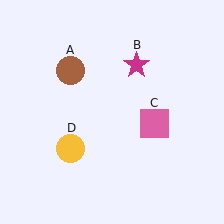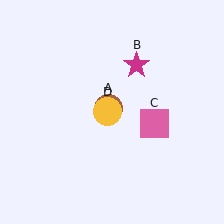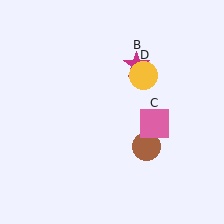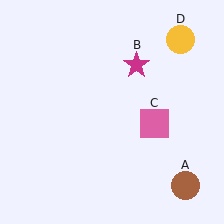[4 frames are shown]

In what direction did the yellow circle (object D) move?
The yellow circle (object D) moved up and to the right.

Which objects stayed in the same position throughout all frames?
Magenta star (object B) and pink square (object C) remained stationary.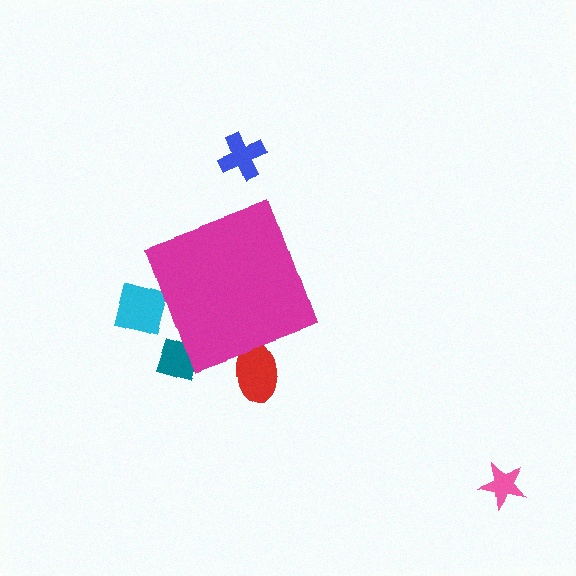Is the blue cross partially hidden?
No, the blue cross is fully visible.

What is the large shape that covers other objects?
A magenta diamond.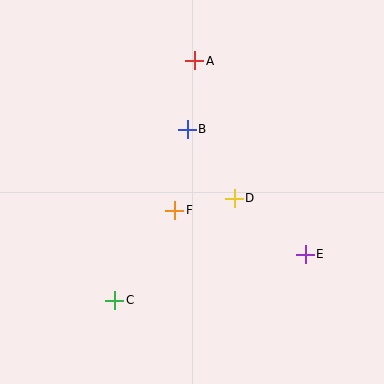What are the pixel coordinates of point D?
Point D is at (234, 198).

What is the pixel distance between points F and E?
The distance between F and E is 138 pixels.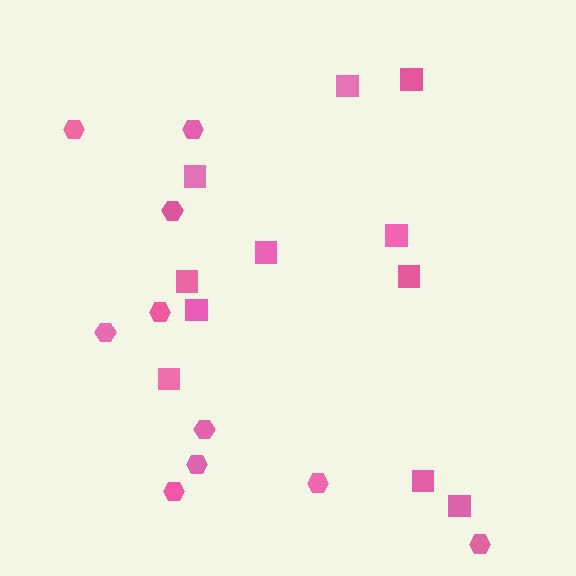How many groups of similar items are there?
There are 2 groups: one group of squares (11) and one group of hexagons (10).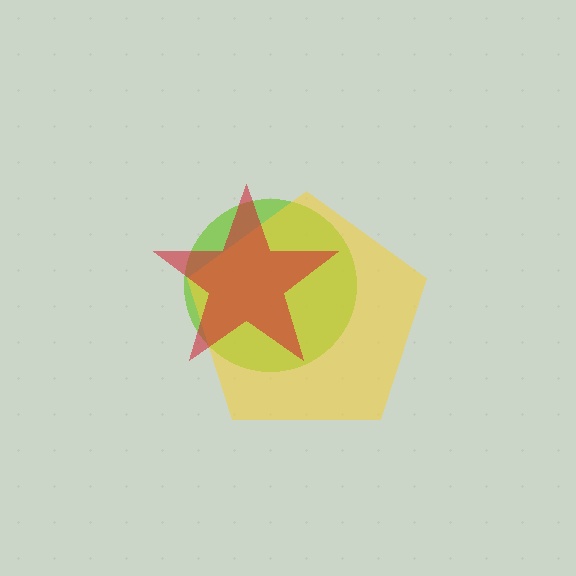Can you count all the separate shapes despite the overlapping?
Yes, there are 3 separate shapes.